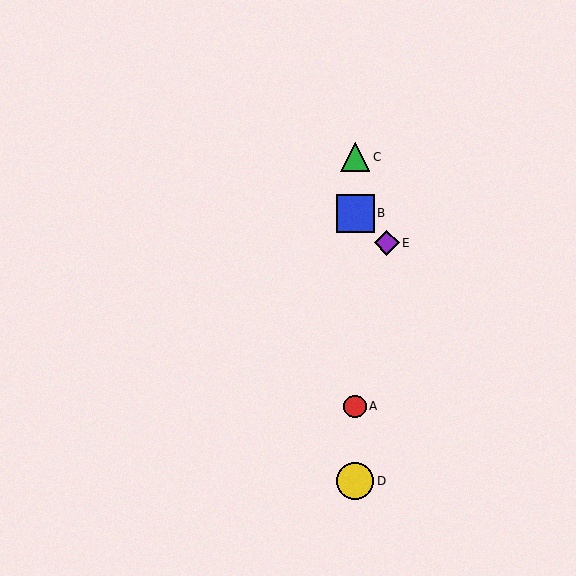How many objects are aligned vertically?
4 objects (A, B, C, D) are aligned vertically.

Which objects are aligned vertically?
Objects A, B, C, D are aligned vertically.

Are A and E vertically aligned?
No, A is at x≈355 and E is at x≈387.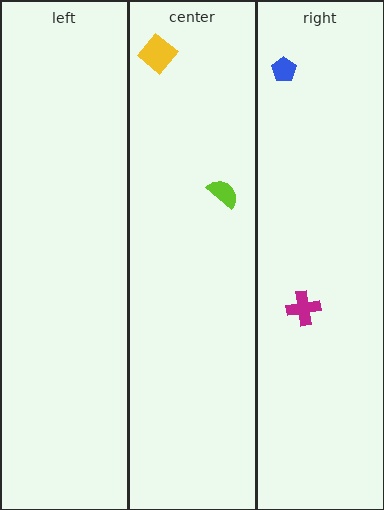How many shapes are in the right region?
2.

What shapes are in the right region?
The blue pentagon, the magenta cross.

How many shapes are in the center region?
2.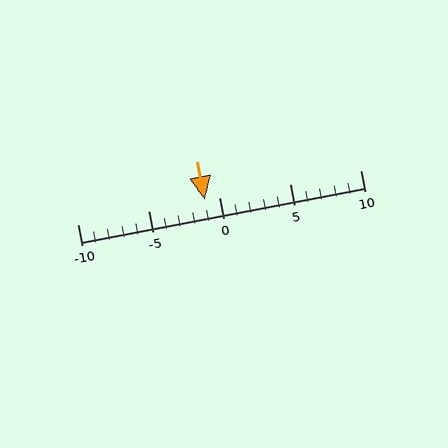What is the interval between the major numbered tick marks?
The major tick marks are spaced 5 units apart.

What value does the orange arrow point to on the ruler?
The orange arrow points to approximately -1.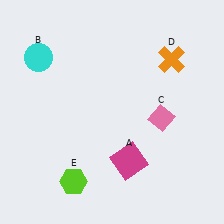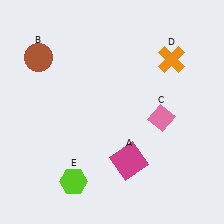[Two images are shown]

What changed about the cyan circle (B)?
In Image 1, B is cyan. In Image 2, it changed to brown.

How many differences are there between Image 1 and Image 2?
There is 1 difference between the two images.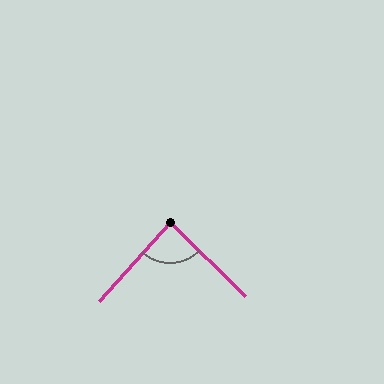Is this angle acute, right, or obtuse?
It is approximately a right angle.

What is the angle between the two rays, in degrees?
Approximately 87 degrees.